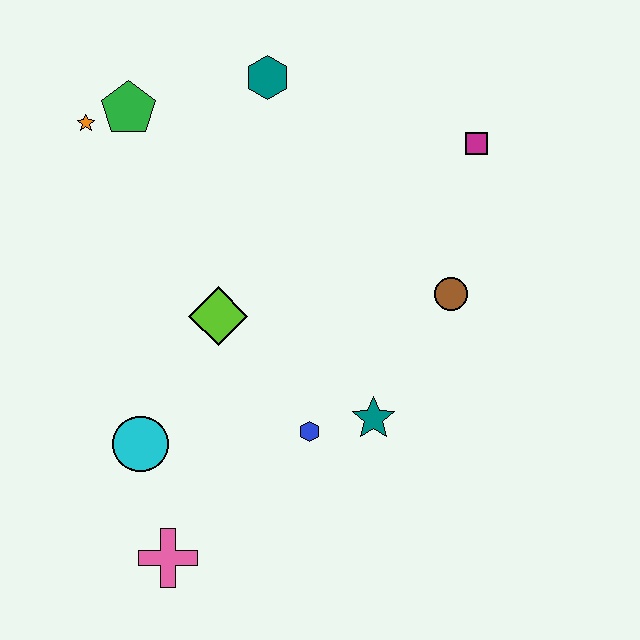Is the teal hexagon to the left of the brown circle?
Yes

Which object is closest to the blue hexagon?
The teal star is closest to the blue hexagon.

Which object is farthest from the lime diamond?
The magenta square is farthest from the lime diamond.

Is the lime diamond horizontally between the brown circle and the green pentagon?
Yes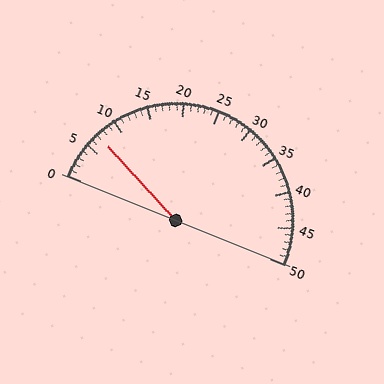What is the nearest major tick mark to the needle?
The nearest major tick mark is 5.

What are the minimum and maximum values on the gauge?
The gauge ranges from 0 to 50.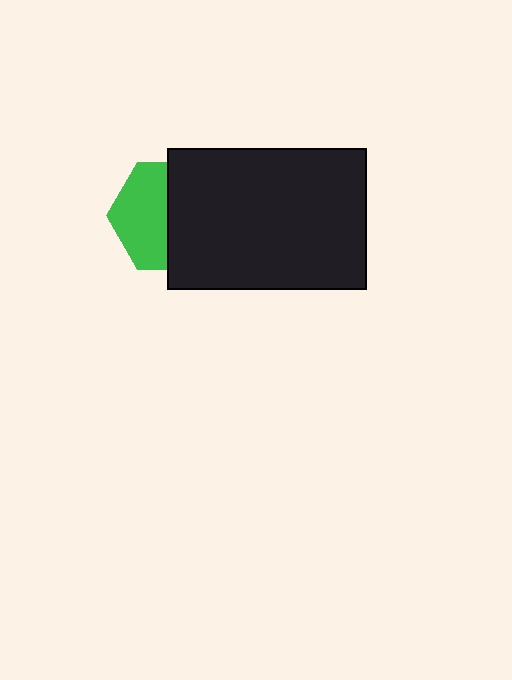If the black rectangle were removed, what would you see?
You would see the complete green hexagon.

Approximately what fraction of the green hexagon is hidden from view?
Roughly 51% of the green hexagon is hidden behind the black rectangle.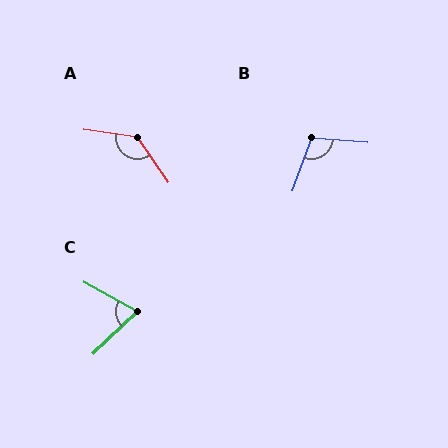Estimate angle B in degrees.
Approximately 105 degrees.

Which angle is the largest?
A, at approximately 132 degrees.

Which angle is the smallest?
C, at approximately 73 degrees.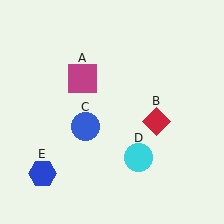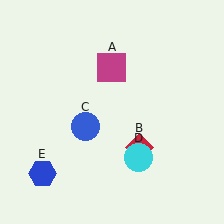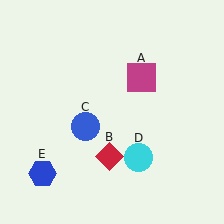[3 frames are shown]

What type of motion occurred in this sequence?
The magenta square (object A), red diamond (object B) rotated clockwise around the center of the scene.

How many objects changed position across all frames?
2 objects changed position: magenta square (object A), red diamond (object B).